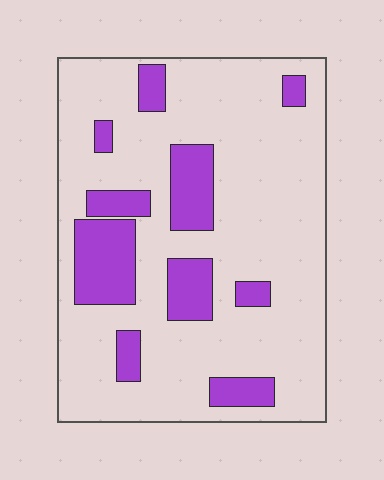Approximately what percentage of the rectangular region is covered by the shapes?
Approximately 20%.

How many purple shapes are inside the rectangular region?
10.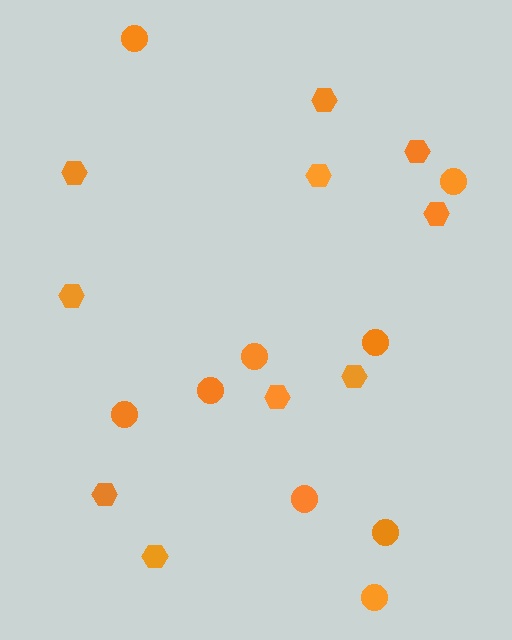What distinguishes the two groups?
There are 2 groups: one group of circles (9) and one group of hexagons (10).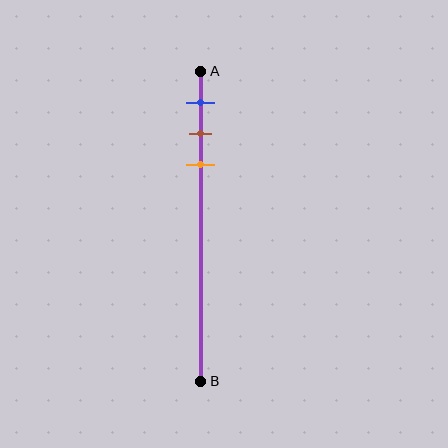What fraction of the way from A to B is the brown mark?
The brown mark is approximately 20% (0.2) of the way from A to B.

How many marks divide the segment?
There are 3 marks dividing the segment.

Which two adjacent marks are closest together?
The brown and orange marks are the closest adjacent pair.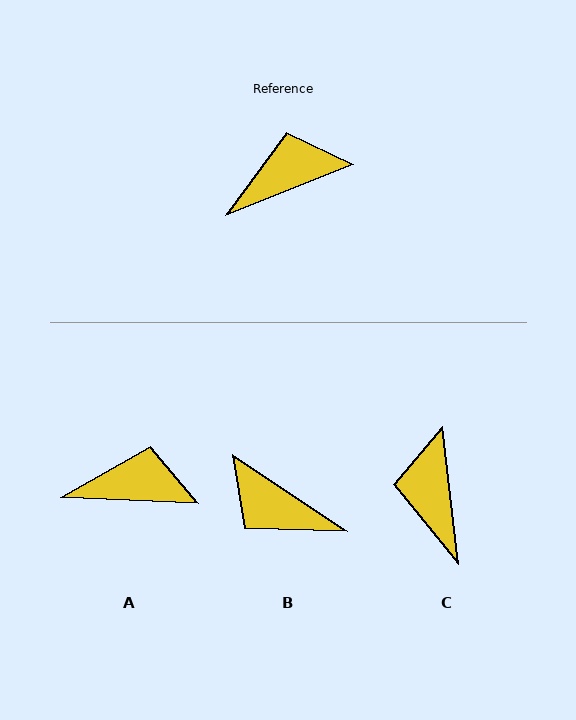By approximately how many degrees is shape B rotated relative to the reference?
Approximately 124 degrees counter-clockwise.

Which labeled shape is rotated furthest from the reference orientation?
B, about 124 degrees away.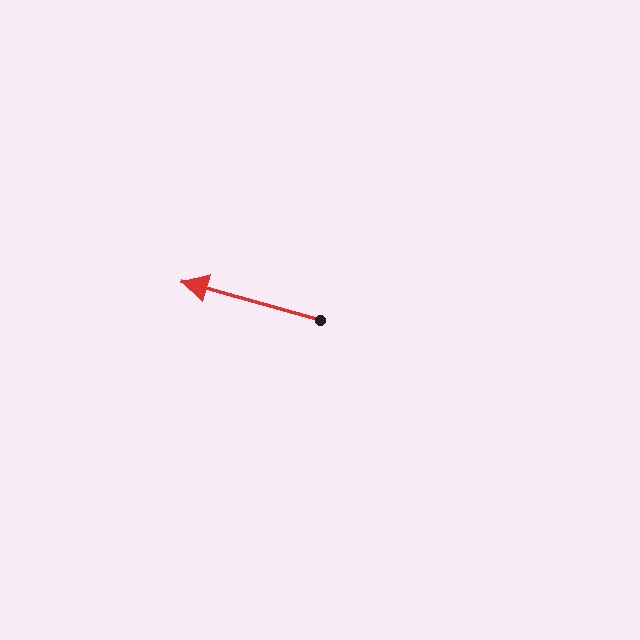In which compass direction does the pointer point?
West.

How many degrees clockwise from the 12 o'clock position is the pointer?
Approximately 286 degrees.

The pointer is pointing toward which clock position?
Roughly 10 o'clock.